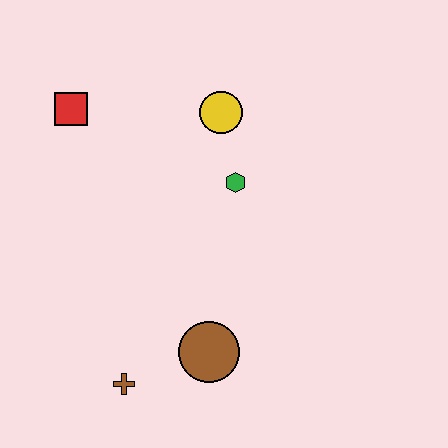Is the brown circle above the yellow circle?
No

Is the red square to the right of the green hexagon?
No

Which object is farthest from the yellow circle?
The brown cross is farthest from the yellow circle.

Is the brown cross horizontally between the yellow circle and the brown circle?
No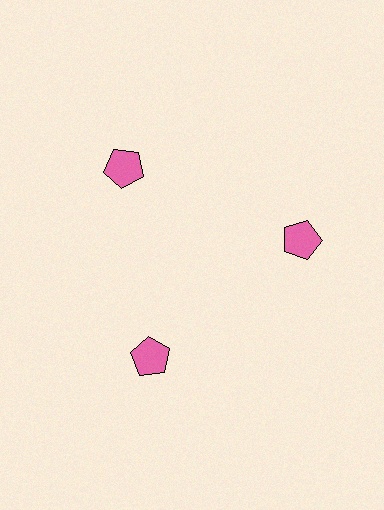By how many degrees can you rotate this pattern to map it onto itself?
The pattern maps onto itself every 120 degrees of rotation.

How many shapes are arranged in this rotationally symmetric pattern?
There are 3 shapes, arranged in 3 groups of 1.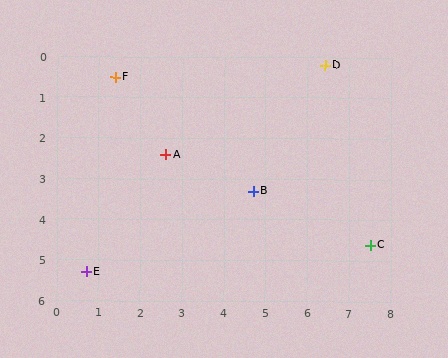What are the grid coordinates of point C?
Point C is at approximately (7.5, 4.6).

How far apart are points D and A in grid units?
Points D and A are about 4.4 grid units apart.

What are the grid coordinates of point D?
Point D is at approximately (6.4, 0.2).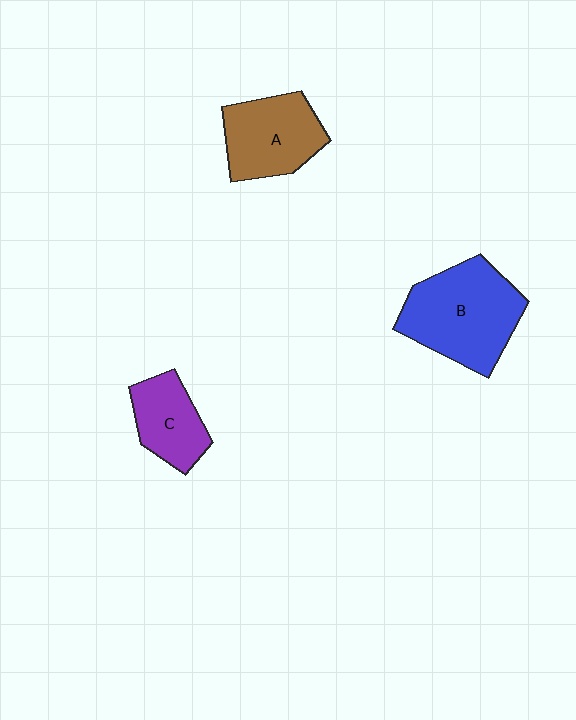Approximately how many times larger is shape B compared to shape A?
Approximately 1.4 times.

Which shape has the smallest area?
Shape C (purple).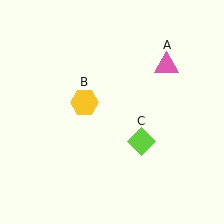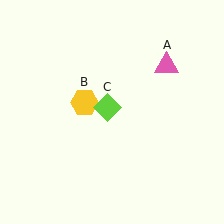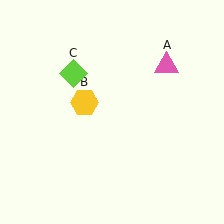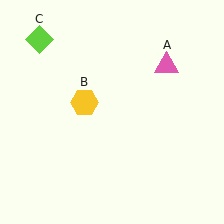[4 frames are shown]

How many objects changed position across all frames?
1 object changed position: lime diamond (object C).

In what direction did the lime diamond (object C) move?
The lime diamond (object C) moved up and to the left.